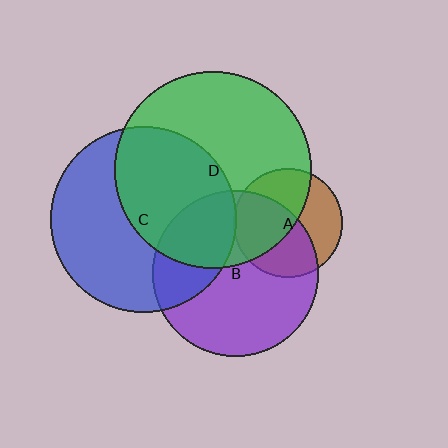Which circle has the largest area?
Circle D (green).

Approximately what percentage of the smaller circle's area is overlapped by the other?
Approximately 50%.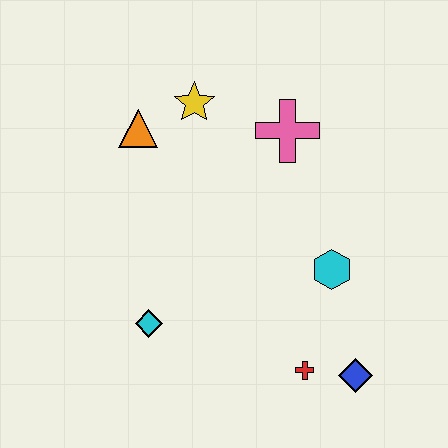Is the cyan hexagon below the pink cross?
Yes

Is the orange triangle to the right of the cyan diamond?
No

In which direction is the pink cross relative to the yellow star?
The pink cross is to the right of the yellow star.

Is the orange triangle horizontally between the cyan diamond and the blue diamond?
No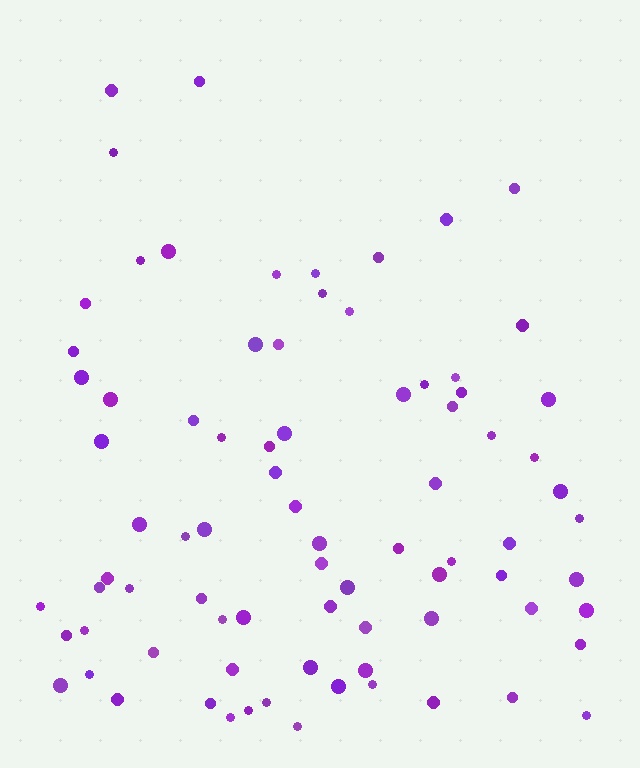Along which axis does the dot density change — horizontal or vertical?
Vertical.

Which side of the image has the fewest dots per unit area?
The top.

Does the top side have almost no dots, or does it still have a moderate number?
Still a moderate number, just noticeably fewer than the bottom.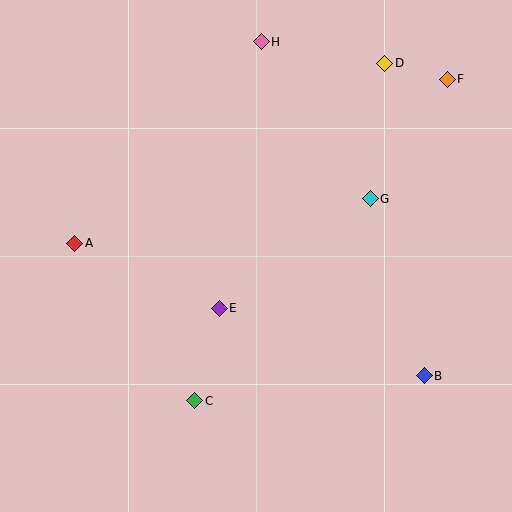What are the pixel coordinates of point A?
Point A is at (75, 243).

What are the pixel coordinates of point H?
Point H is at (261, 42).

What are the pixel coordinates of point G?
Point G is at (370, 199).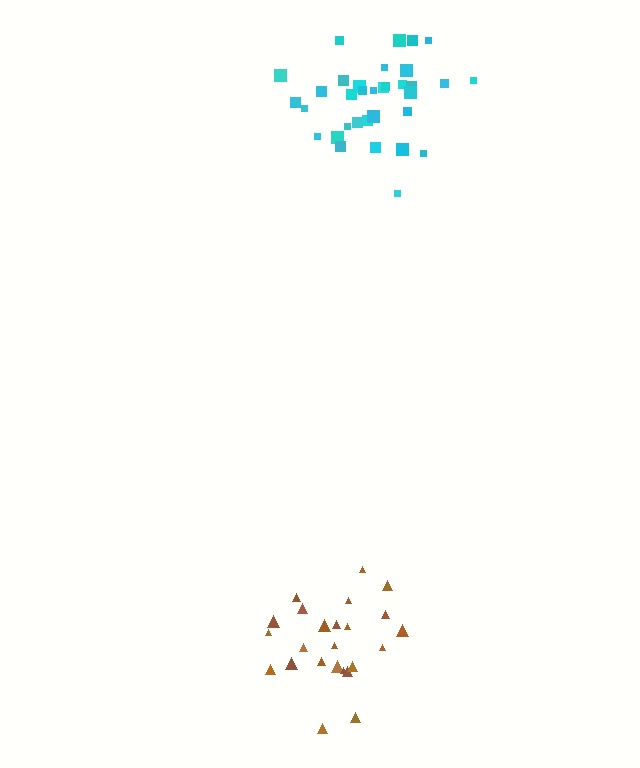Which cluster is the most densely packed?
Brown.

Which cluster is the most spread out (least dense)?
Cyan.